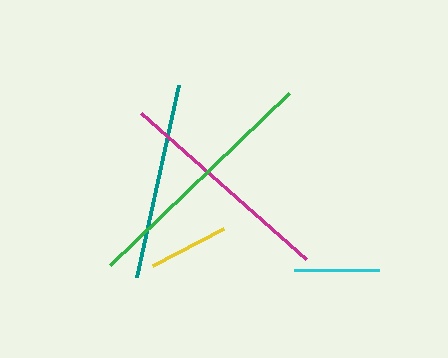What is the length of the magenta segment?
The magenta segment is approximately 220 pixels long.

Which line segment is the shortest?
The yellow line is the shortest at approximately 80 pixels.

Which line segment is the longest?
The green line is the longest at approximately 249 pixels.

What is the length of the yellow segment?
The yellow segment is approximately 80 pixels long.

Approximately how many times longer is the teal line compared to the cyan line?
The teal line is approximately 2.3 times the length of the cyan line.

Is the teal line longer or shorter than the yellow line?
The teal line is longer than the yellow line.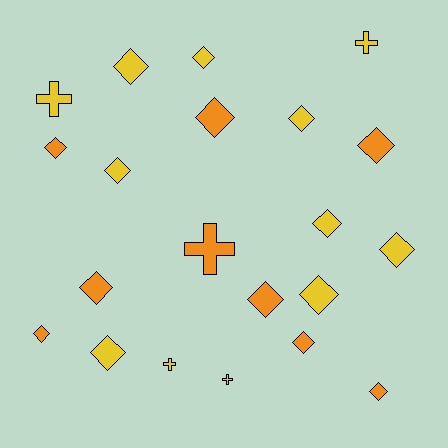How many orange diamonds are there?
There are 8 orange diamonds.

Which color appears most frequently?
Yellow, with 12 objects.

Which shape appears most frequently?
Diamond, with 16 objects.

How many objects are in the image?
There are 21 objects.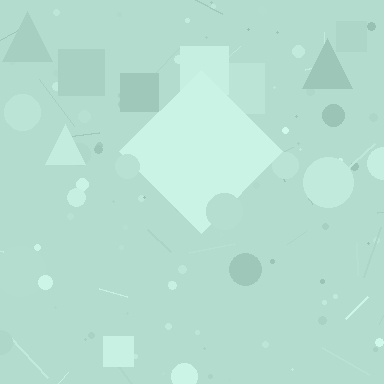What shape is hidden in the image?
A diamond is hidden in the image.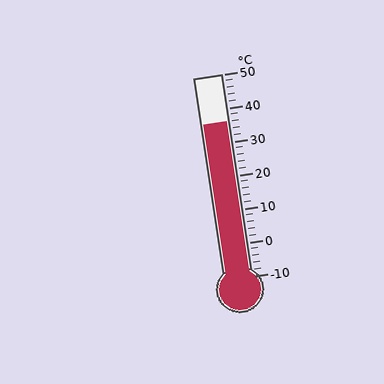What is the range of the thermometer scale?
The thermometer scale ranges from -10°C to 50°C.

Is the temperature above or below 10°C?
The temperature is above 10°C.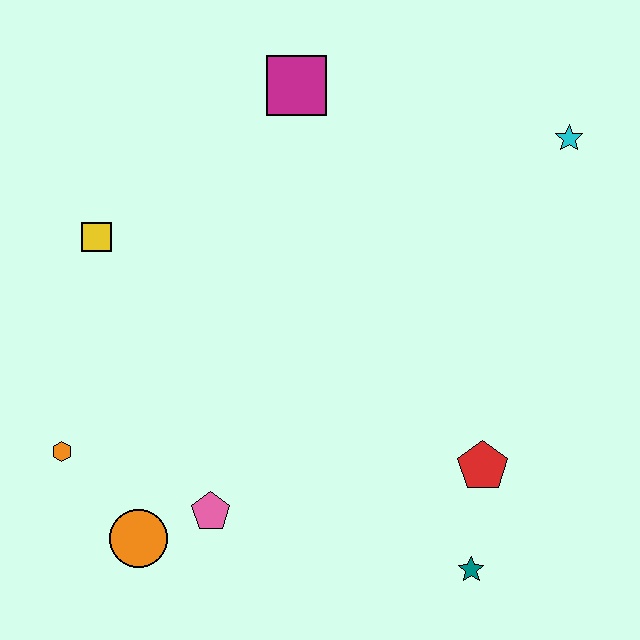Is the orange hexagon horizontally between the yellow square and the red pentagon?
No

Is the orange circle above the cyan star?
No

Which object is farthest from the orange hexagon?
The cyan star is farthest from the orange hexagon.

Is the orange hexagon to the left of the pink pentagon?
Yes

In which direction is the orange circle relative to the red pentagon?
The orange circle is to the left of the red pentagon.